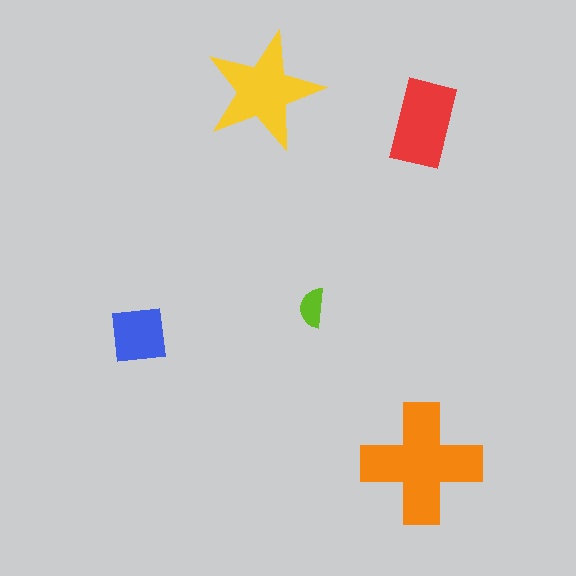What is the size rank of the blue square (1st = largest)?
4th.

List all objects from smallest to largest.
The lime semicircle, the blue square, the red rectangle, the yellow star, the orange cross.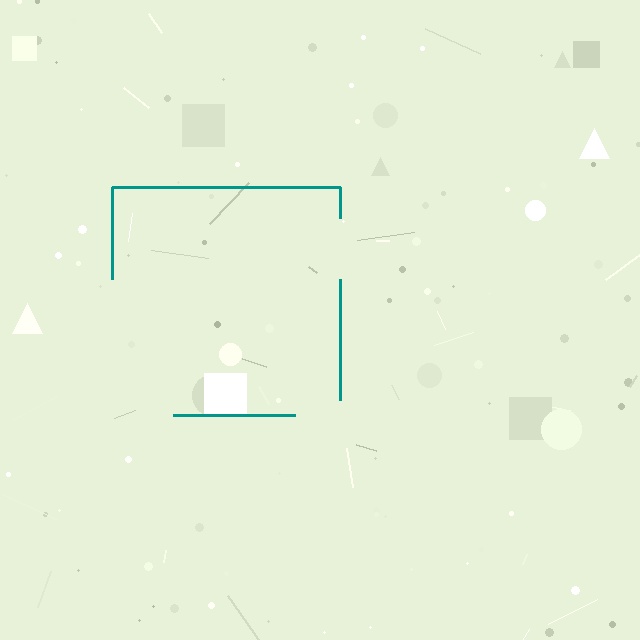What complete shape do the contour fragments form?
The contour fragments form a square.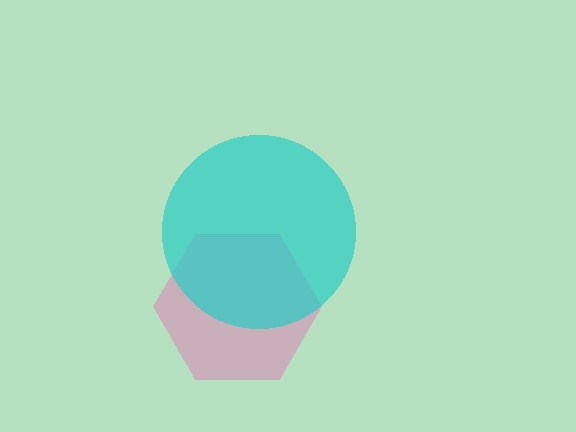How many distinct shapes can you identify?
There are 2 distinct shapes: a pink hexagon, a cyan circle.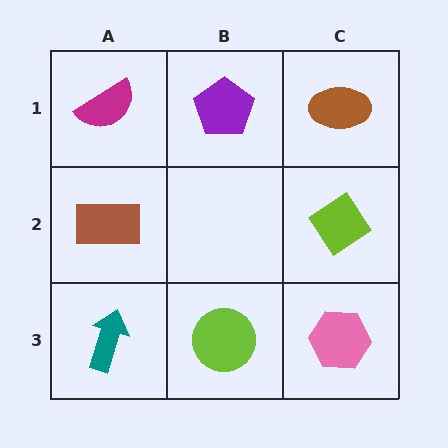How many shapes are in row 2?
2 shapes.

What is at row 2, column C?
A lime diamond.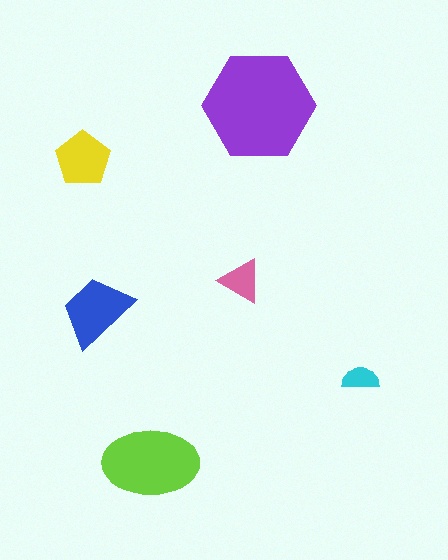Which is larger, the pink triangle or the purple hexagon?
The purple hexagon.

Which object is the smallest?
The cyan semicircle.